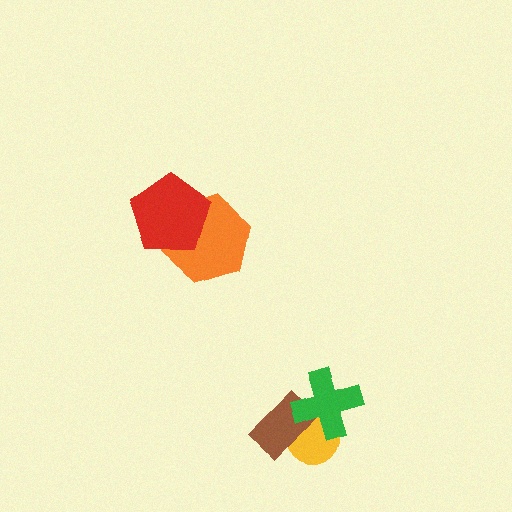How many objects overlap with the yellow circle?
2 objects overlap with the yellow circle.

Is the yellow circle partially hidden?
Yes, it is partially covered by another shape.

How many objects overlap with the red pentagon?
1 object overlaps with the red pentagon.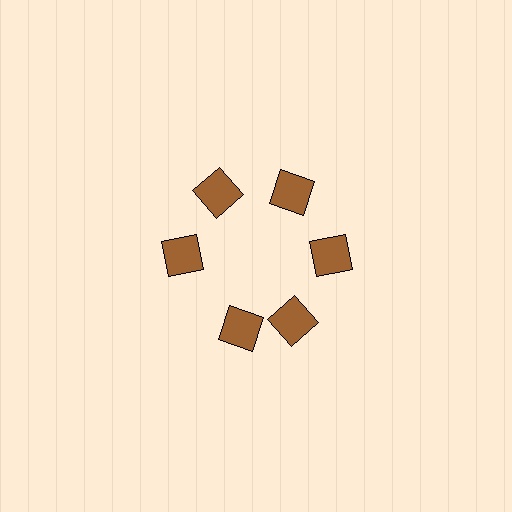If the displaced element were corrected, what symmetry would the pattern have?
It would have 6-fold rotational symmetry — the pattern would map onto itself every 60 degrees.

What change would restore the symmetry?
The symmetry would be restored by rotating it back into even spacing with its neighbors so that all 6 squares sit at equal angles and equal distance from the center.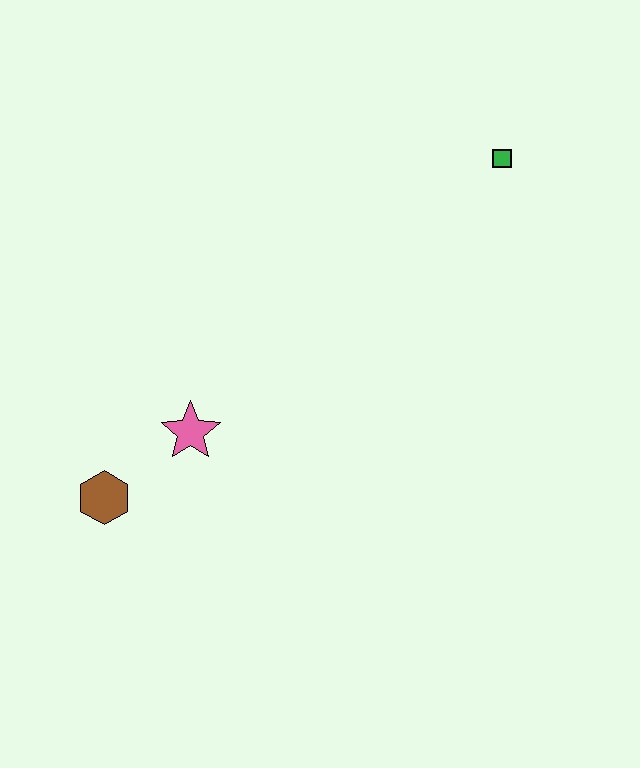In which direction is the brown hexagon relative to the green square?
The brown hexagon is to the left of the green square.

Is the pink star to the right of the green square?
No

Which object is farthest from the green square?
The brown hexagon is farthest from the green square.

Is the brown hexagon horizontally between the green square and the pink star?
No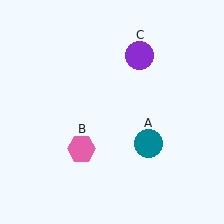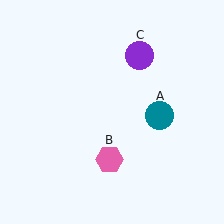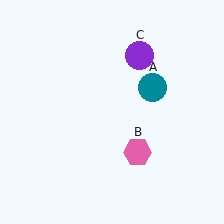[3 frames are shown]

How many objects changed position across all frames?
2 objects changed position: teal circle (object A), pink hexagon (object B).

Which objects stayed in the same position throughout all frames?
Purple circle (object C) remained stationary.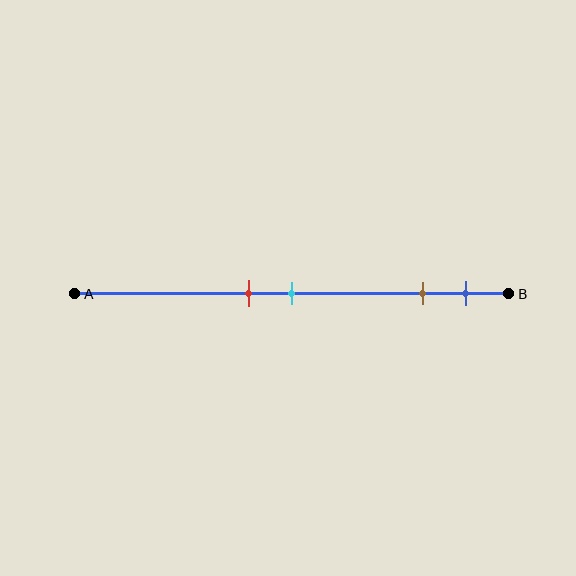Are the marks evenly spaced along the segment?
No, the marks are not evenly spaced.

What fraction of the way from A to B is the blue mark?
The blue mark is approximately 90% (0.9) of the way from A to B.